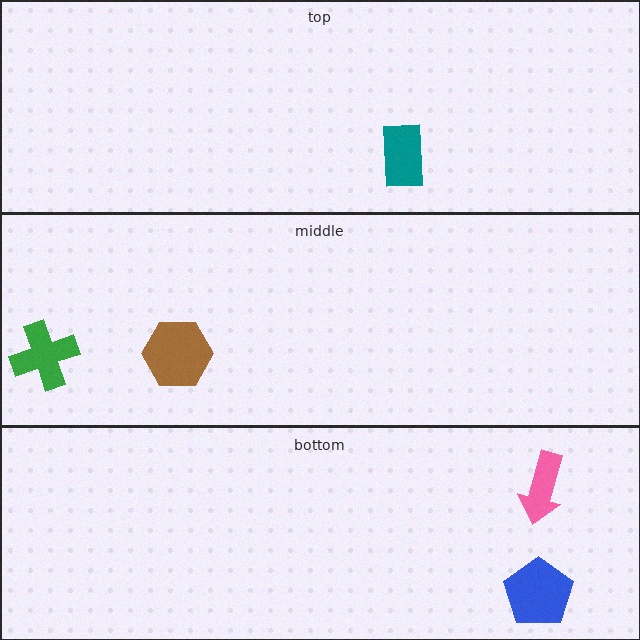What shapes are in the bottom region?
The pink arrow, the blue pentagon.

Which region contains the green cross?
The middle region.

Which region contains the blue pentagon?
The bottom region.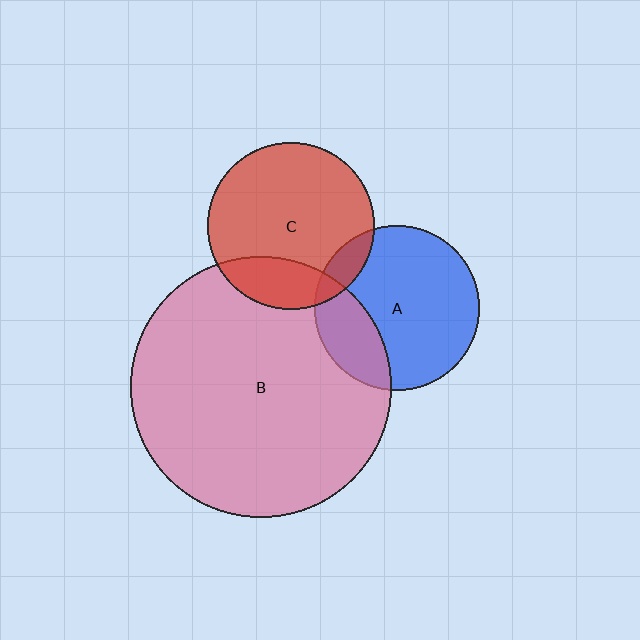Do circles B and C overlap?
Yes.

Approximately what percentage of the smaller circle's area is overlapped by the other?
Approximately 20%.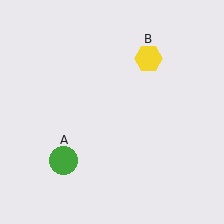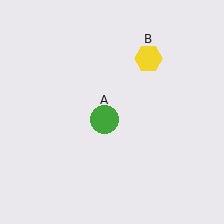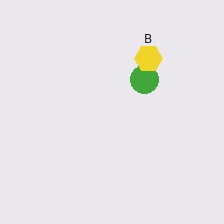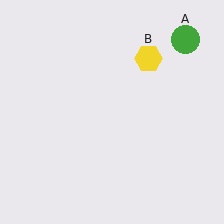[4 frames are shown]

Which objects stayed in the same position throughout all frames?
Yellow hexagon (object B) remained stationary.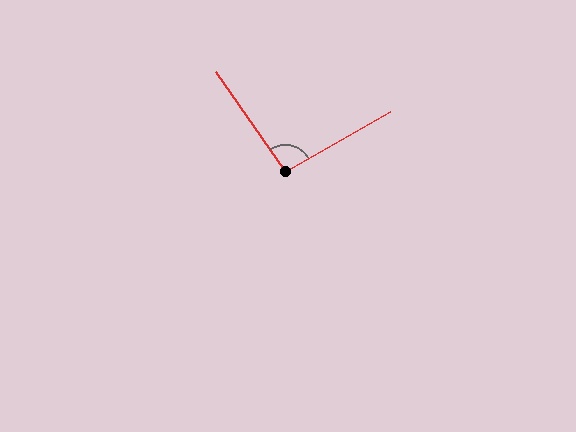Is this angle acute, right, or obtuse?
It is approximately a right angle.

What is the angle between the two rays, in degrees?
Approximately 95 degrees.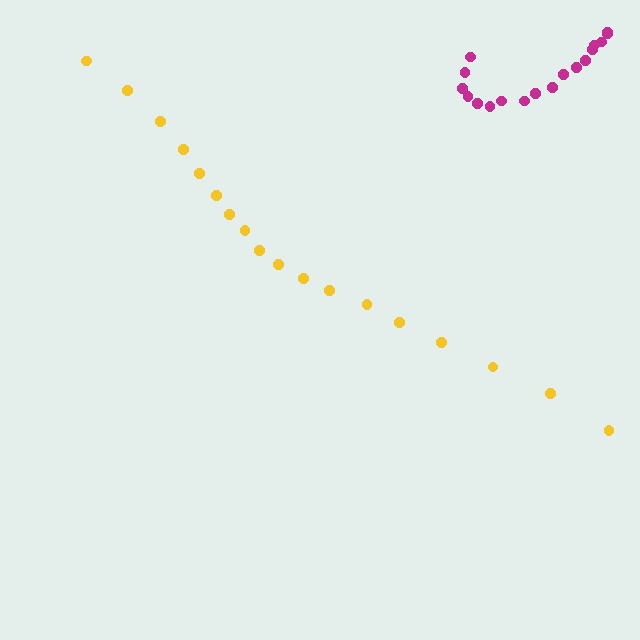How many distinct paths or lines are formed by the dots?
There are 2 distinct paths.